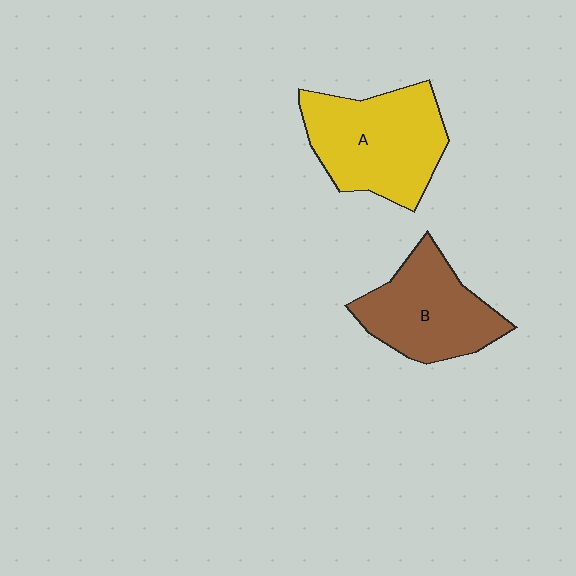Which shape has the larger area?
Shape A (yellow).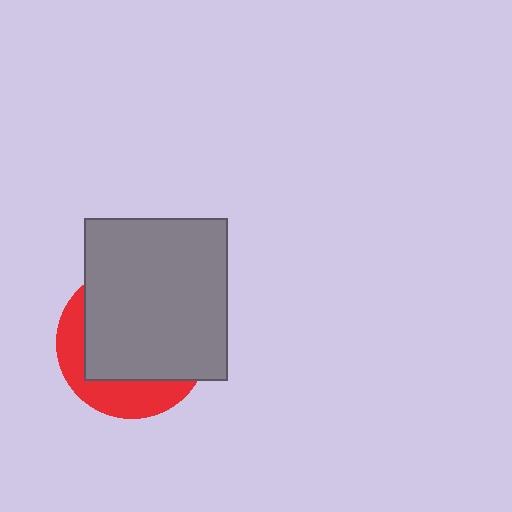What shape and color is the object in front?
The object in front is a gray rectangle.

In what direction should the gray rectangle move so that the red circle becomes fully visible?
The gray rectangle should move toward the upper-right. That is the shortest direction to clear the overlap and leave the red circle fully visible.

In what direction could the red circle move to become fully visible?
The red circle could move toward the lower-left. That would shift it out from behind the gray rectangle entirely.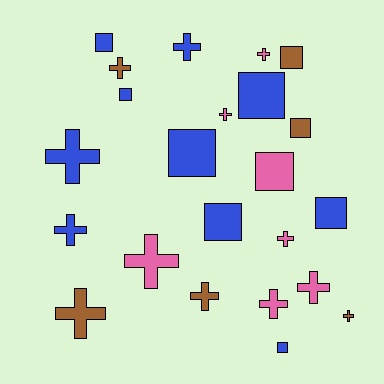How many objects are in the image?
There are 23 objects.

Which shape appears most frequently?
Cross, with 13 objects.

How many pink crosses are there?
There are 6 pink crosses.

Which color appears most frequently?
Blue, with 10 objects.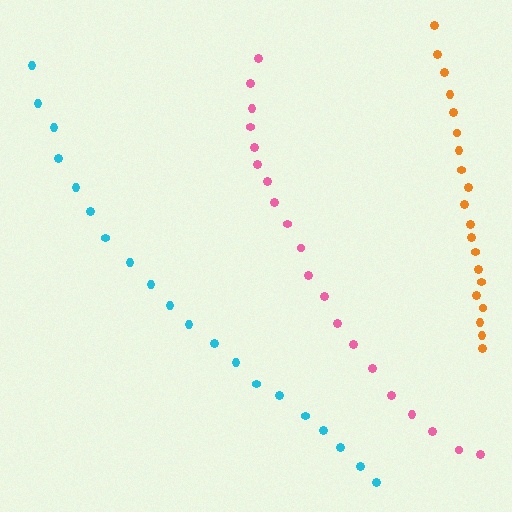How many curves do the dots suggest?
There are 3 distinct paths.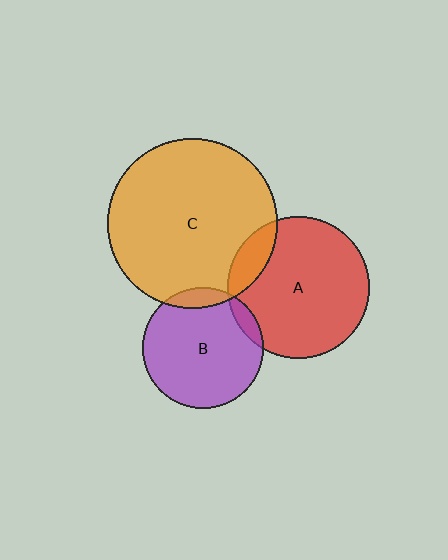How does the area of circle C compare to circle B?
Approximately 2.0 times.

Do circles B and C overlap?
Yes.